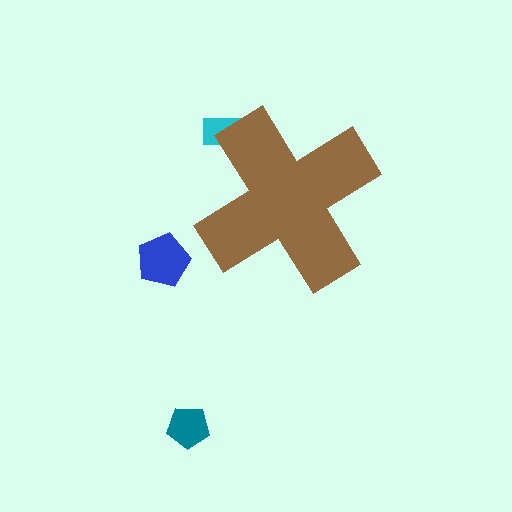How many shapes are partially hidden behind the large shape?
1 shape is partially hidden.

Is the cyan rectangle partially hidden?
Yes, the cyan rectangle is partially hidden behind the brown cross.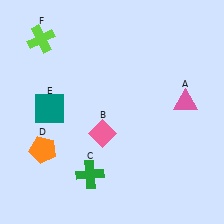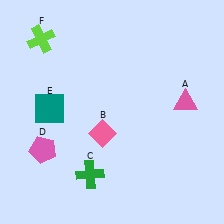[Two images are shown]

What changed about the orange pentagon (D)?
In Image 1, D is orange. In Image 2, it changed to pink.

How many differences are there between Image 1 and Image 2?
There is 1 difference between the two images.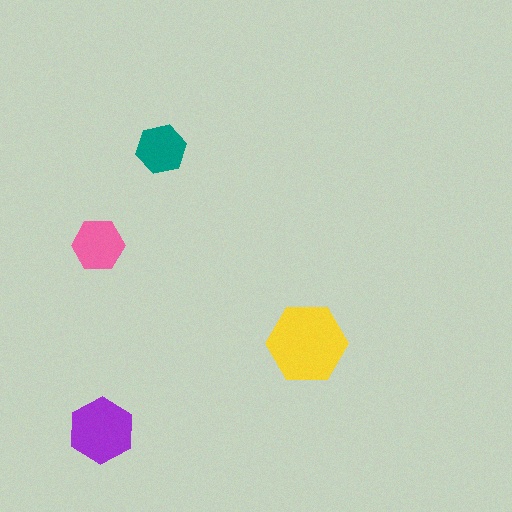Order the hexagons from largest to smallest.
the yellow one, the purple one, the pink one, the teal one.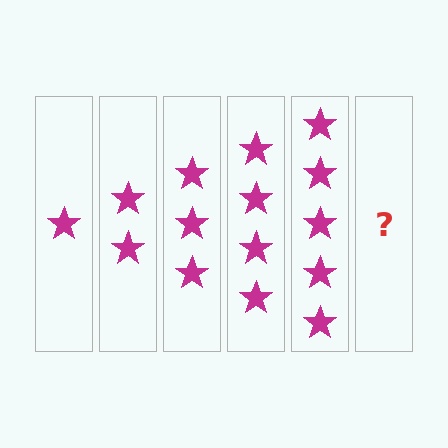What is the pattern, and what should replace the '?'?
The pattern is that each step adds one more star. The '?' should be 6 stars.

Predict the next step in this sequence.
The next step is 6 stars.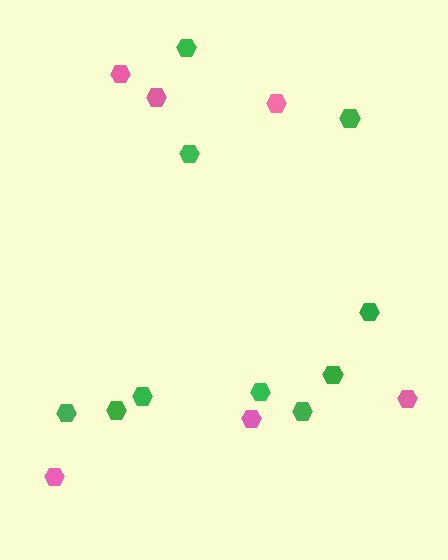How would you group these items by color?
There are 2 groups: one group of green hexagons (10) and one group of pink hexagons (6).